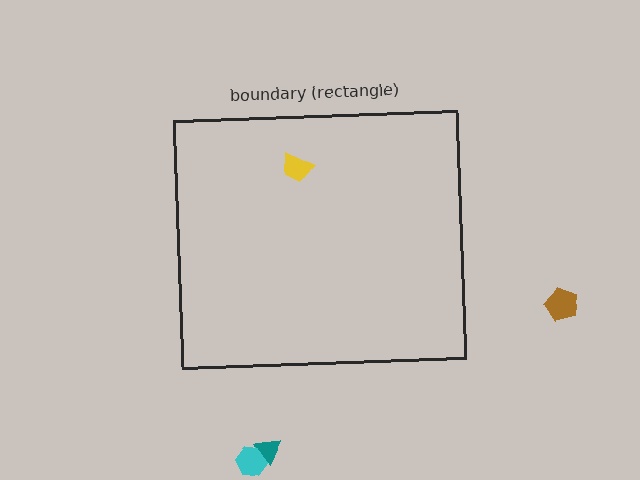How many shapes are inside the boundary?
1 inside, 3 outside.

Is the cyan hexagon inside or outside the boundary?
Outside.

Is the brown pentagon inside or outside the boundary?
Outside.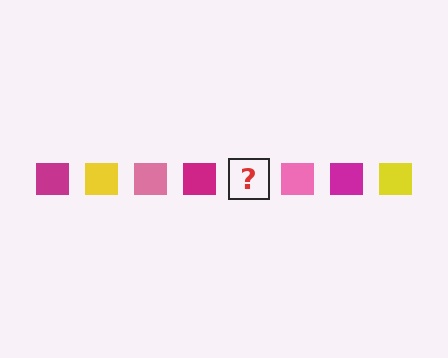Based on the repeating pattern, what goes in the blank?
The blank should be a yellow square.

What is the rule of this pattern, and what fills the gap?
The rule is that the pattern cycles through magenta, yellow, pink squares. The gap should be filled with a yellow square.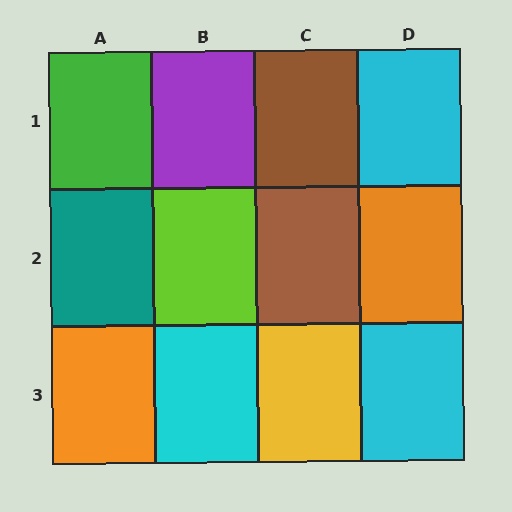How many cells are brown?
2 cells are brown.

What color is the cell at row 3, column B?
Cyan.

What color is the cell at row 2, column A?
Teal.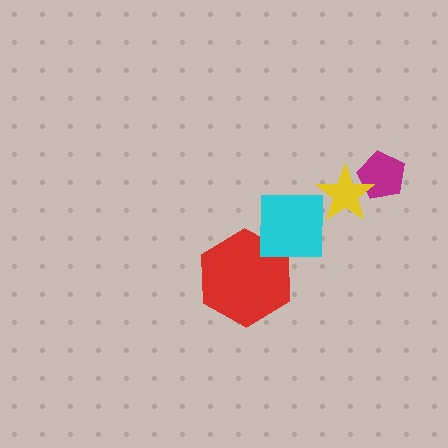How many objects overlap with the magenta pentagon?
1 object overlaps with the magenta pentagon.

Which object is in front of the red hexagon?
The cyan square is in front of the red hexagon.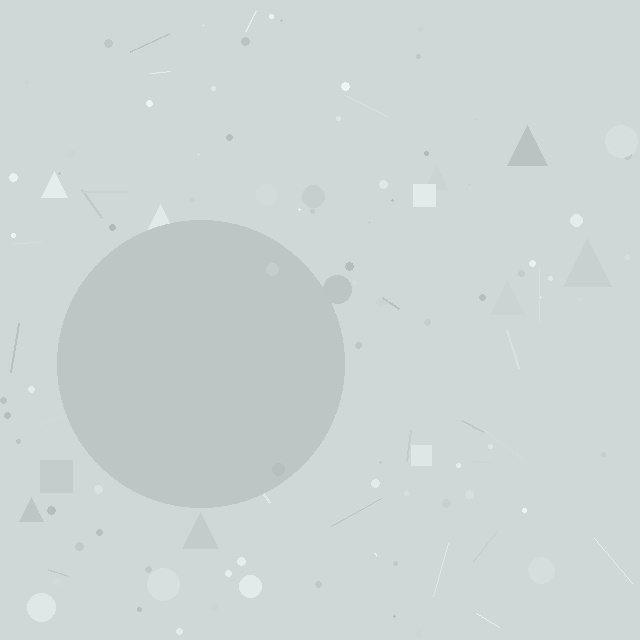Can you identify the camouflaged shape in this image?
The camouflaged shape is a circle.